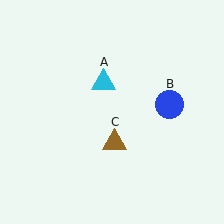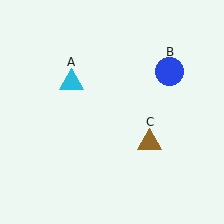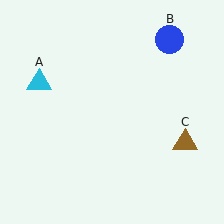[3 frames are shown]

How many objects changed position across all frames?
3 objects changed position: cyan triangle (object A), blue circle (object B), brown triangle (object C).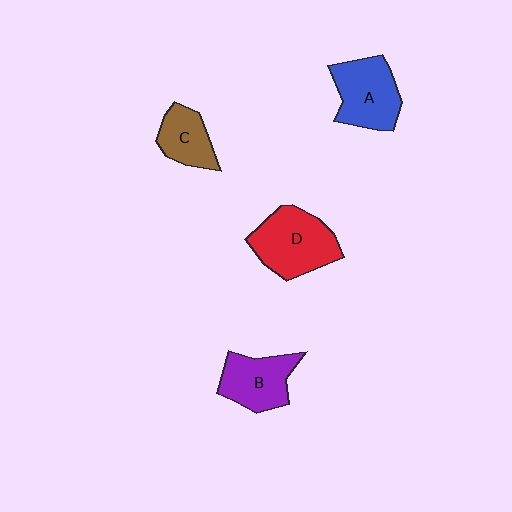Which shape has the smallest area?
Shape C (brown).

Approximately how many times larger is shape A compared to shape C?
Approximately 1.5 times.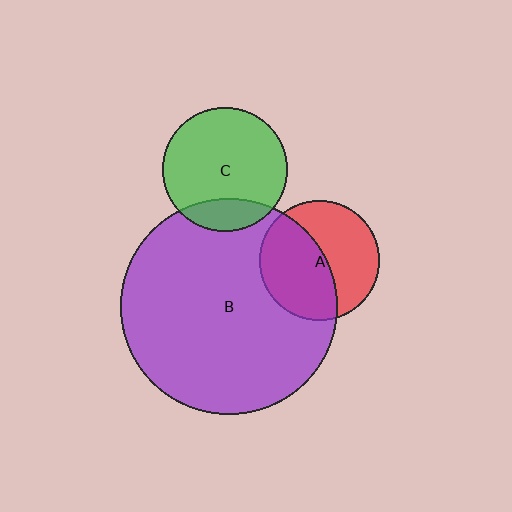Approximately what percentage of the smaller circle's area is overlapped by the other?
Approximately 50%.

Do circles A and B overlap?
Yes.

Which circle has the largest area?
Circle B (purple).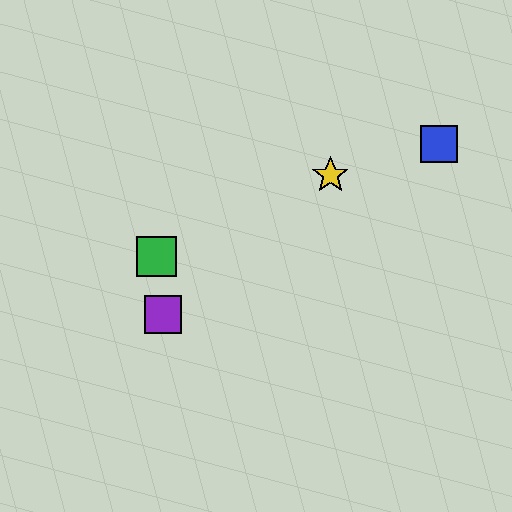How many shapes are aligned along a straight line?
3 shapes (the red square, the yellow star, the purple square) are aligned along a straight line.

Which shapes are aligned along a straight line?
The red square, the yellow star, the purple square are aligned along a straight line.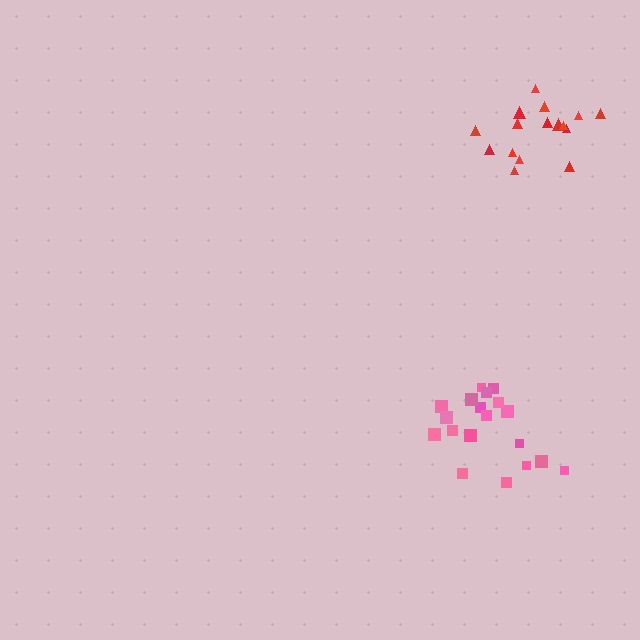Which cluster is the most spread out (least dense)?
Red.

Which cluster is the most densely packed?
Pink.